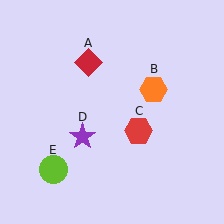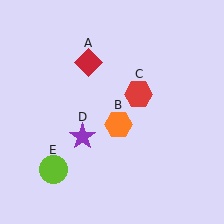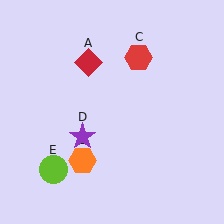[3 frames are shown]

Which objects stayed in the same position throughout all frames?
Red diamond (object A) and purple star (object D) and lime circle (object E) remained stationary.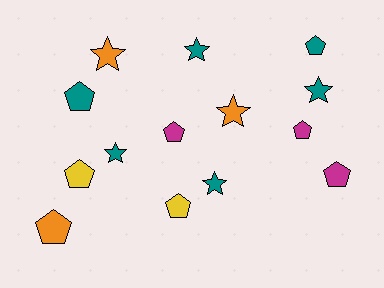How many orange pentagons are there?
There is 1 orange pentagon.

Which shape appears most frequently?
Pentagon, with 8 objects.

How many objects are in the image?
There are 14 objects.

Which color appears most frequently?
Teal, with 6 objects.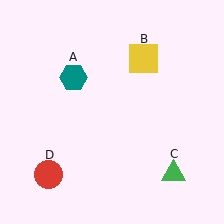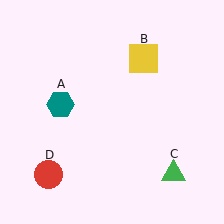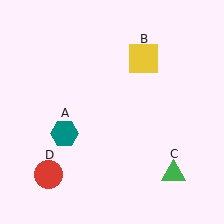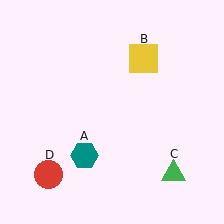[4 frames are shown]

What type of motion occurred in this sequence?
The teal hexagon (object A) rotated counterclockwise around the center of the scene.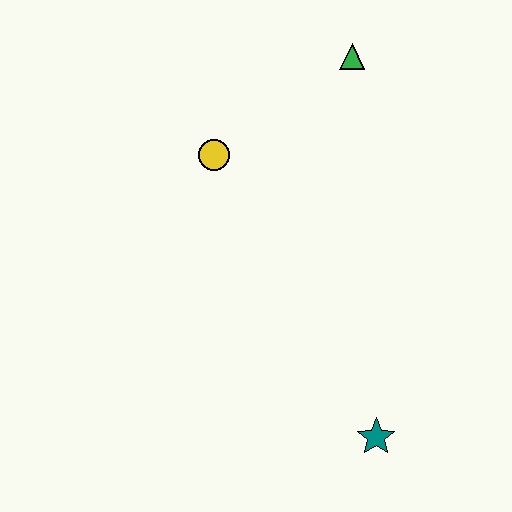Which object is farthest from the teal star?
The green triangle is farthest from the teal star.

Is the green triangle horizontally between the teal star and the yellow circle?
Yes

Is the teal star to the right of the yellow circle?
Yes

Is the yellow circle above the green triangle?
No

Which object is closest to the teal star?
The yellow circle is closest to the teal star.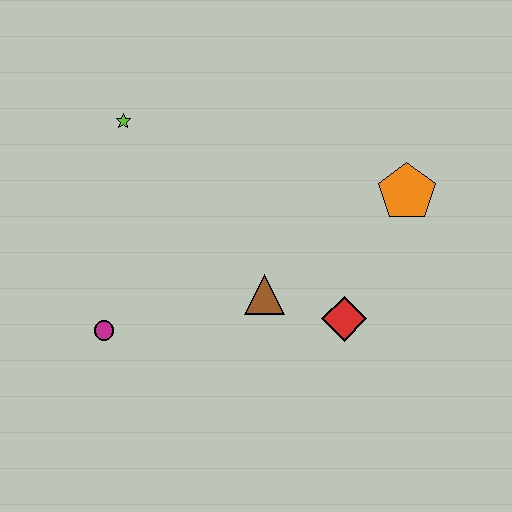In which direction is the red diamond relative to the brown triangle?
The red diamond is to the right of the brown triangle.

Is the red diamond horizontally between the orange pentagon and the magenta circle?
Yes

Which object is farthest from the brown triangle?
The lime star is farthest from the brown triangle.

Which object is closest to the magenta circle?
The brown triangle is closest to the magenta circle.